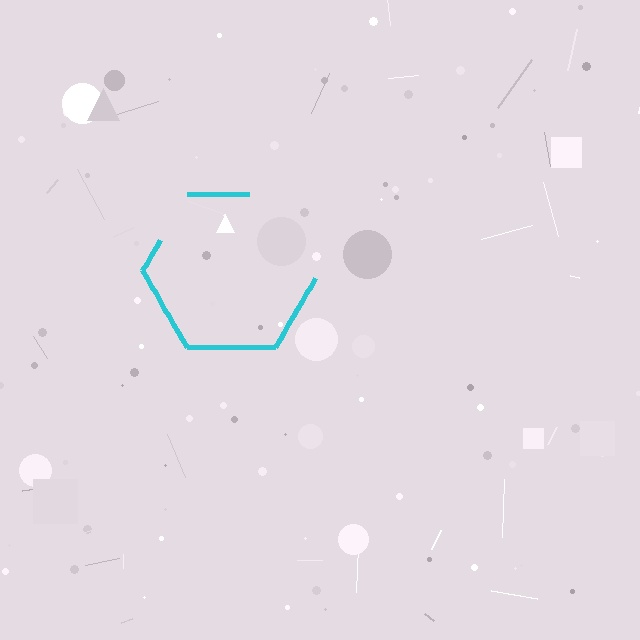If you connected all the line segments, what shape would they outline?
They would outline a hexagon.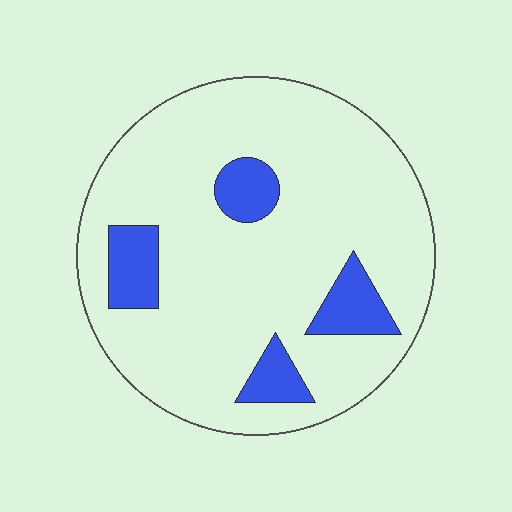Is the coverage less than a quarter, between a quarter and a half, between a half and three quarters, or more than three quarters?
Less than a quarter.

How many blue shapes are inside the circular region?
4.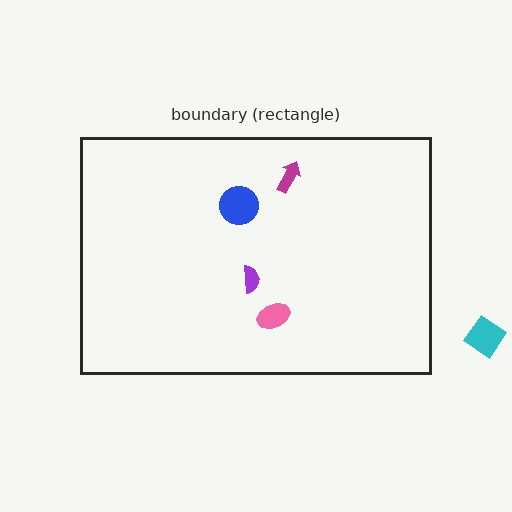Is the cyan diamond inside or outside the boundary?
Outside.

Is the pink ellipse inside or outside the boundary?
Inside.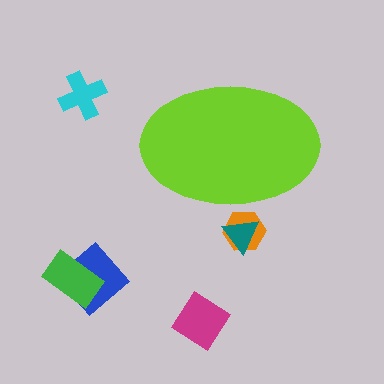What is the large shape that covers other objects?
A lime ellipse.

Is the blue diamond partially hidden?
No, the blue diamond is fully visible.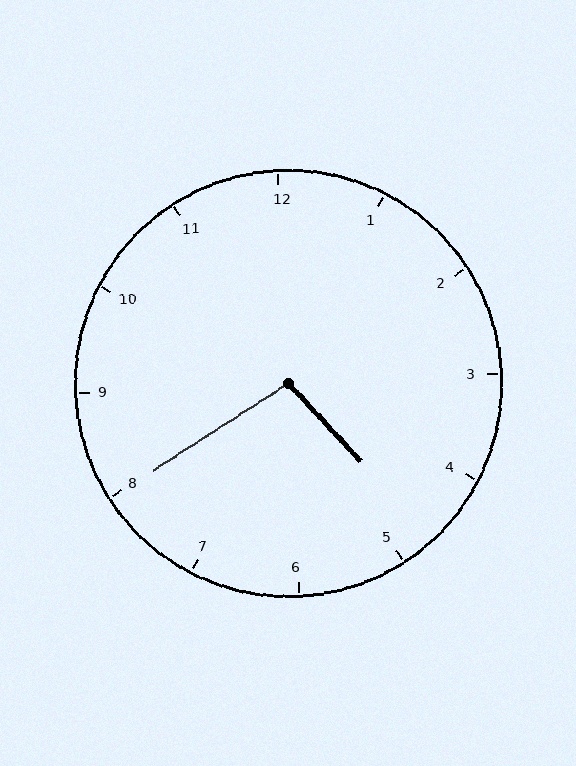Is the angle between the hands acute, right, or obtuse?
It is obtuse.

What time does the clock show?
4:40.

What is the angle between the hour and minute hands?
Approximately 100 degrees.